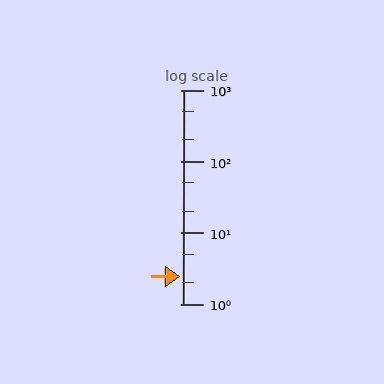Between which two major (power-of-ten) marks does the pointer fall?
The pointer is between 1 and 10.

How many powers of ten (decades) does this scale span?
The scale spans 3 decades, from 1 to 1000.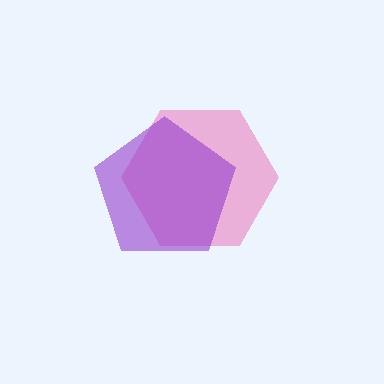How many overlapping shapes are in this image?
There are 2 overlapping shapes in the image.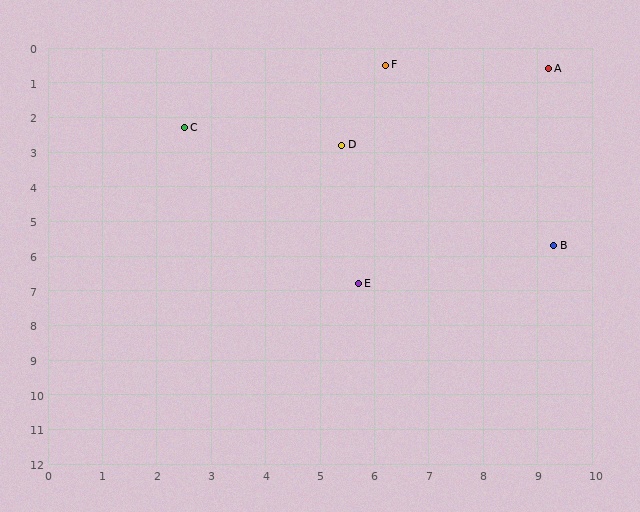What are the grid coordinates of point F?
Point F is at approximately (6.2, 0.5).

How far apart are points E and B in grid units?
Points E and B are about 3.8 grid units apart.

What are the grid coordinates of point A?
Point A is at approximately (9.2, 0.6).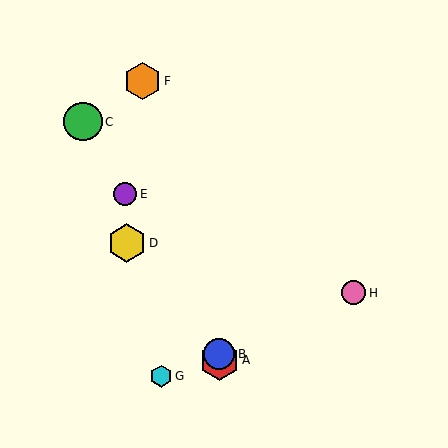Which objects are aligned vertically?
Objects A, B are aligned vertically.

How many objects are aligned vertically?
2 objects (A, B) are aligned vertically.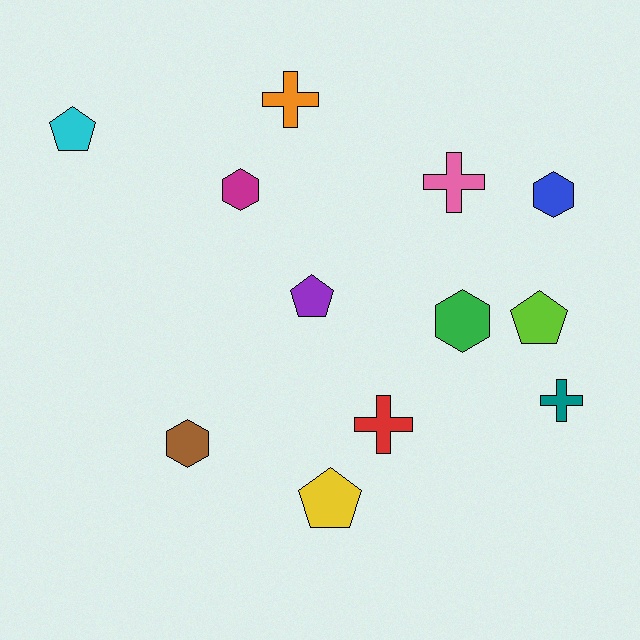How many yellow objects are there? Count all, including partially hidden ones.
There is 1 yellow object.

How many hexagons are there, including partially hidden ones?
There are 4 hexagons.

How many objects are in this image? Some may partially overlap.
There are 12 objects.